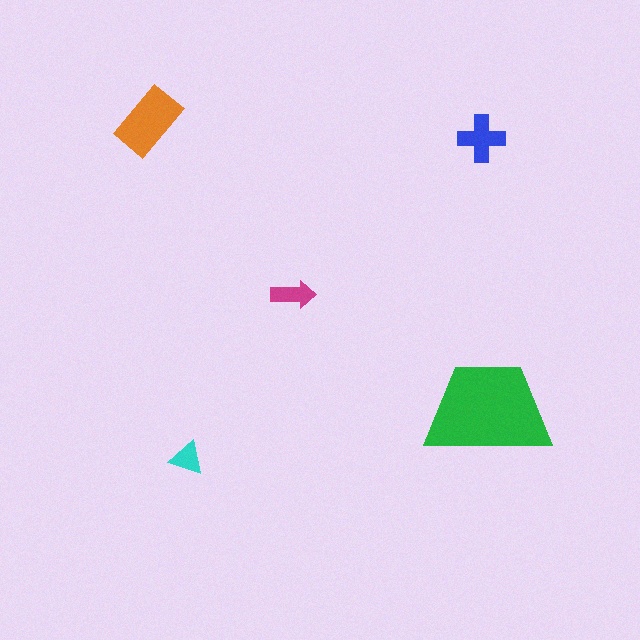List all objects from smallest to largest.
The cyan triangle, the magenta arrow, the blue cross, the orange rectangle, the green trapezoid.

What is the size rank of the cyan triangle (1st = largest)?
5th.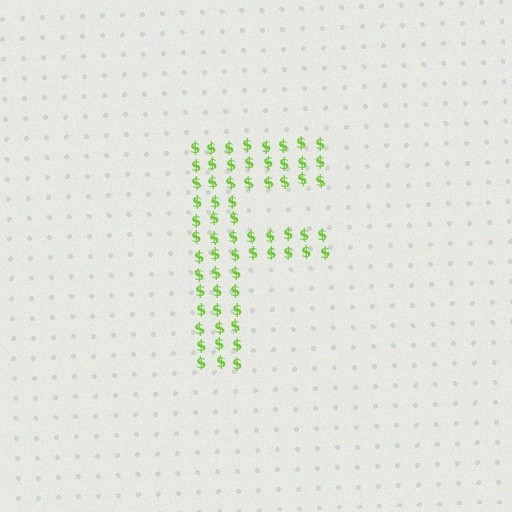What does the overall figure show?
The overall figure shows the letter F.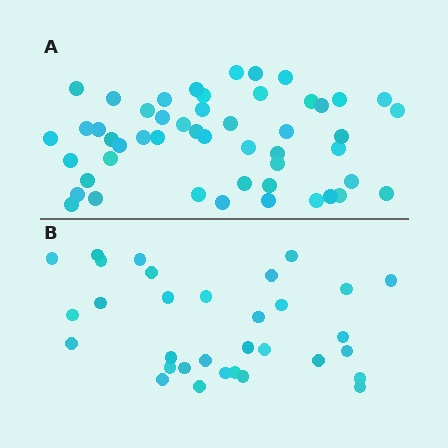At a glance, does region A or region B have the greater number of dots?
Region A (the top region) has more dots.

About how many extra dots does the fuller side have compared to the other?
Region A has approximately 20 more dots than region B.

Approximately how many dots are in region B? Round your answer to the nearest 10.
About 30 dots. (The exact count is 32, which rounds to 30.)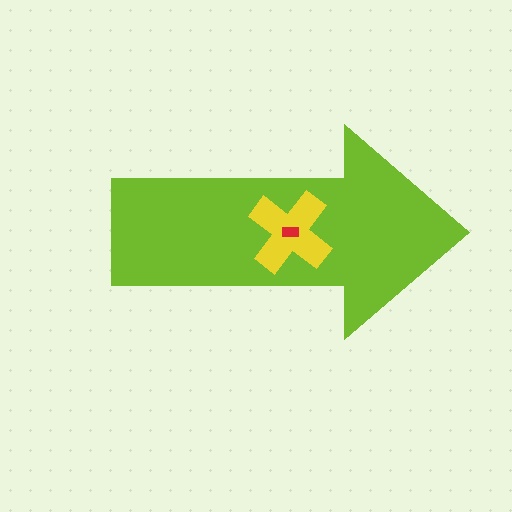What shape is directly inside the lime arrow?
The yellow cross.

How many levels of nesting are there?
3.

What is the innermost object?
The red rectangle.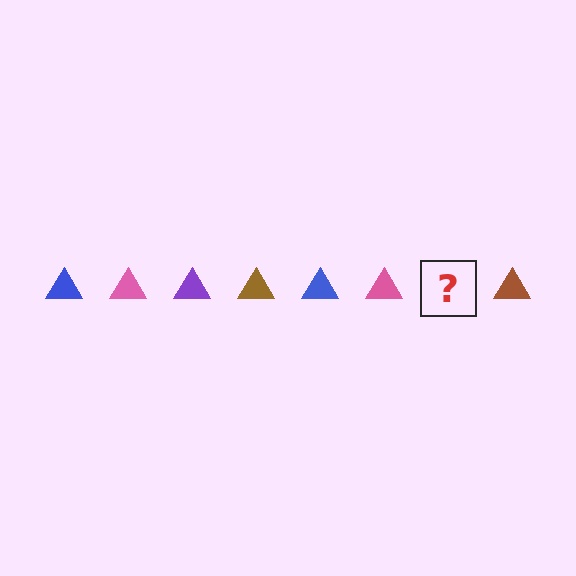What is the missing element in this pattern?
The missing element is a purple triangle.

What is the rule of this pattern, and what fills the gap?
The rule is that the pattern cycles through blue, pink, purple, brown triangles. The gap should be filled with a purple triangle.